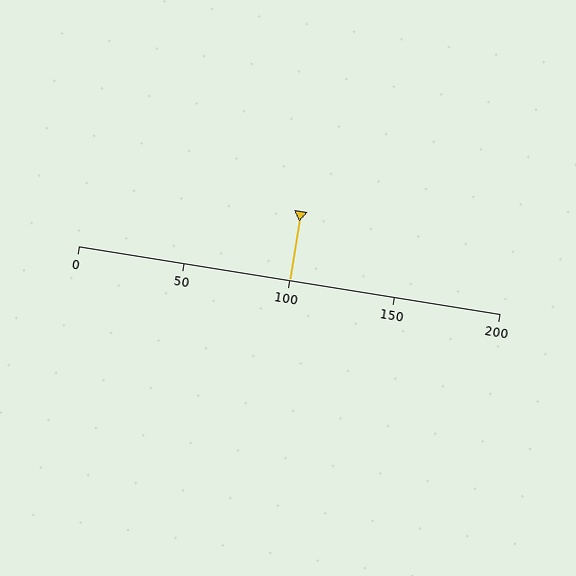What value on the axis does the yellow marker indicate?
The marker indicates approximately 100.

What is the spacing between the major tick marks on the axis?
The major ticks are spaced 50 apart.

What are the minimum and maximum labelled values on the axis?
The axis runs from 0 to 200.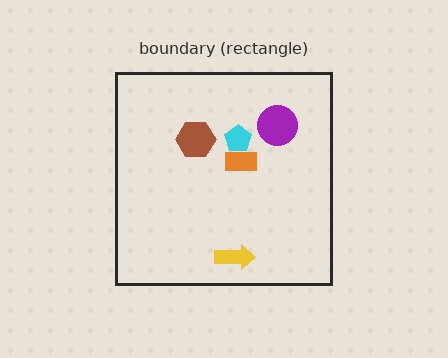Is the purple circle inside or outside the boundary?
Inside.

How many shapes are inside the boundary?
5 inside, 0 outside.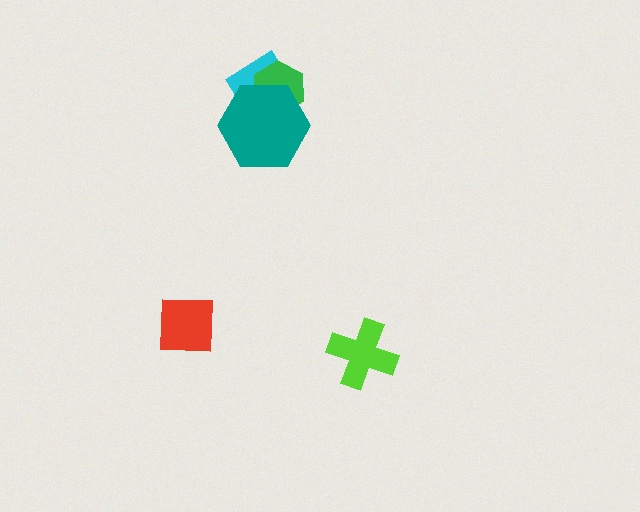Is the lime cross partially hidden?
No, no other shape covers it.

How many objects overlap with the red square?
0 objects overlap with the red square.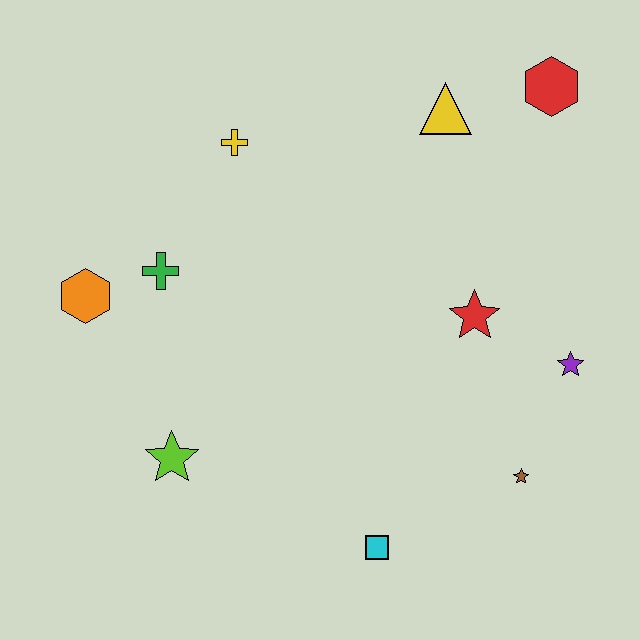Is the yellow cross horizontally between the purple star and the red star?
No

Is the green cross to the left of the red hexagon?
Yes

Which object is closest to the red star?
The purple star is closest to the red star.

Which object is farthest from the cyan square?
The red hexagon is farthest from the cyan square.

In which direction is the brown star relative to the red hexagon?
The brown star is below the red hexagon.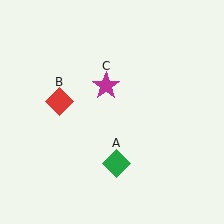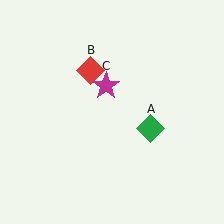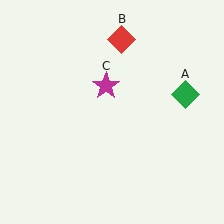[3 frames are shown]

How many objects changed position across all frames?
2 objects changed position: green diamond (object A), red diamond (object B).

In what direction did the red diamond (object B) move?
The red diamond (object B) moved up and to the right.